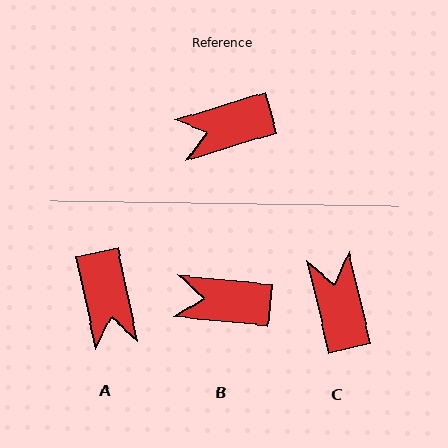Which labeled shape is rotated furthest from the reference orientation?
C, about 94 degrees away.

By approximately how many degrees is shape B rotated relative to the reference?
Approximately 22 degrees clockwise.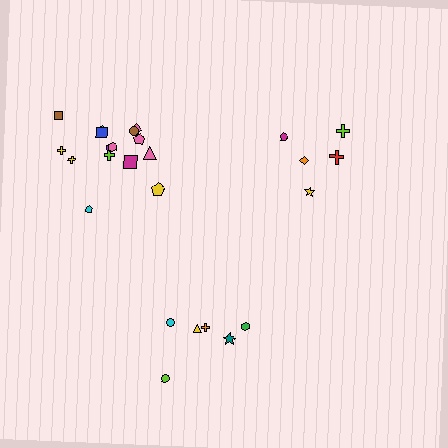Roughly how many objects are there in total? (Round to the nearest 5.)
Roughly 25 objects in total.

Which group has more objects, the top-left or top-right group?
The top-left group.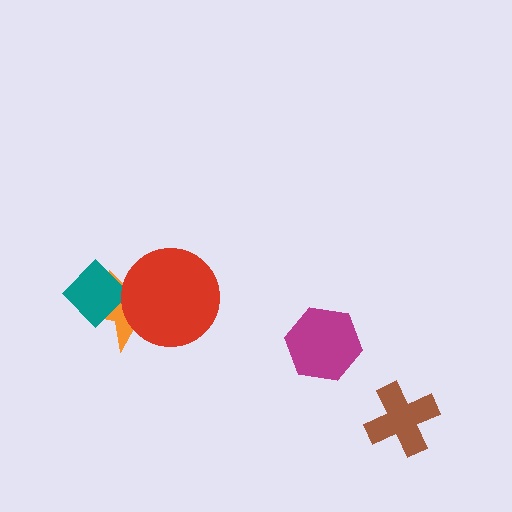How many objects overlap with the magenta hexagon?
0 objects overlap with the magenta hexagon.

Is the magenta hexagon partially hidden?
No, no other shape covers it.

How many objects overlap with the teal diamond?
1 object overlaps with the teal diamond.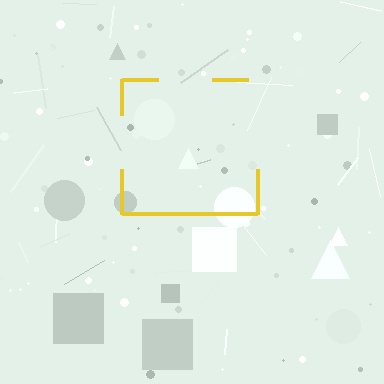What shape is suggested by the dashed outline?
The dashed outline suggests a square.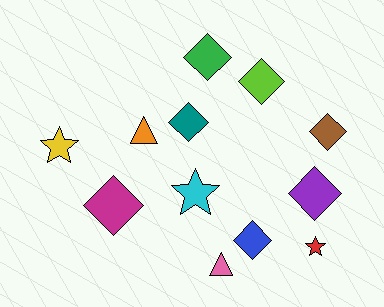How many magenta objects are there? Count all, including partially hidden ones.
There is 1 magenta object.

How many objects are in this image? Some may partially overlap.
There are 12 objects.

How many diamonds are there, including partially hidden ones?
There are 7 diamonds.